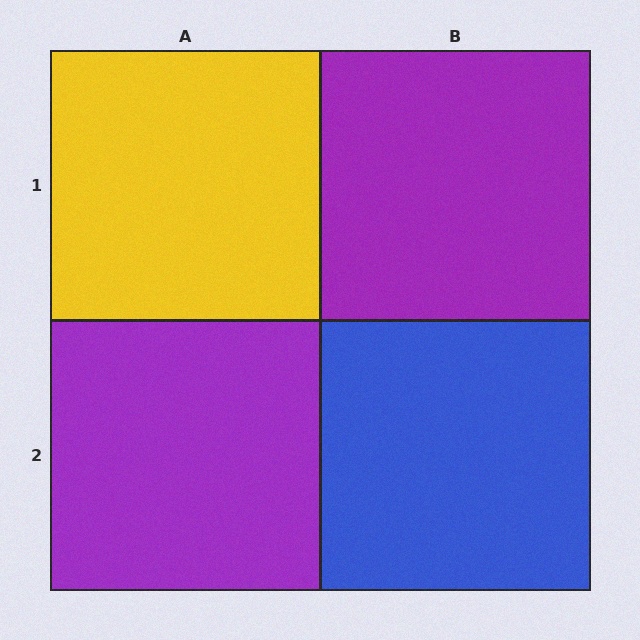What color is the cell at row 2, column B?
Blue.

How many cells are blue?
1 cell is blue.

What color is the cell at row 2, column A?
Purple.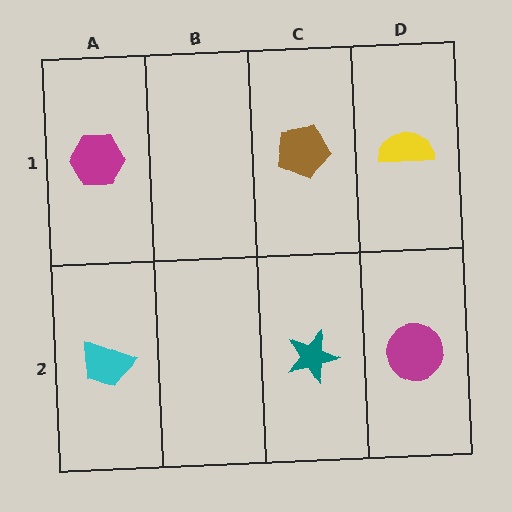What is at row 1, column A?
A magenta hexagon.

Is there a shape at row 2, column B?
No, that cell is empty.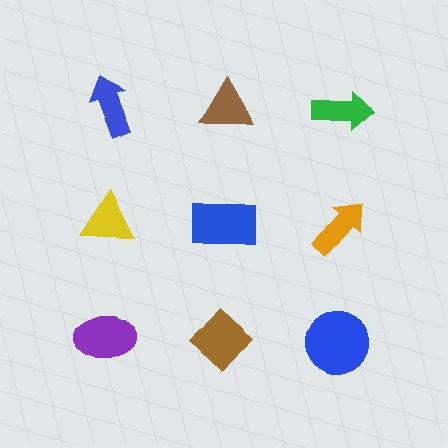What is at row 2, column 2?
A blue rectangle.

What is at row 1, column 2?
A brown triangle.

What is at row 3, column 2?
A brown diamond.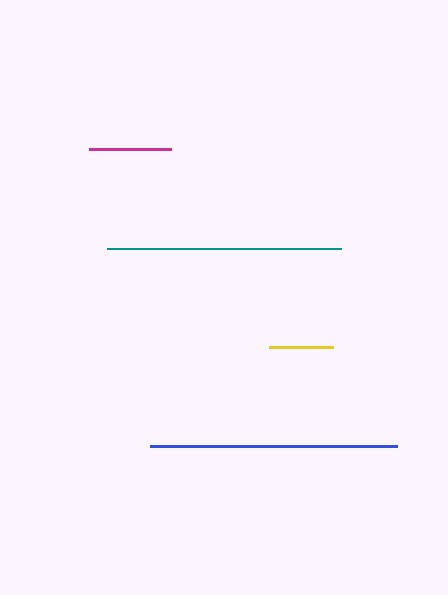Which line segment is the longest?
The blue line is the longest at approximately 247 pixels.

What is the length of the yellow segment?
The yellow segment is approximately 64 pixels long.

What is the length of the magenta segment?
The magenta segment is approximately 82 pixels long.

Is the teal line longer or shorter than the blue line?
The blue line is longer than the teal line.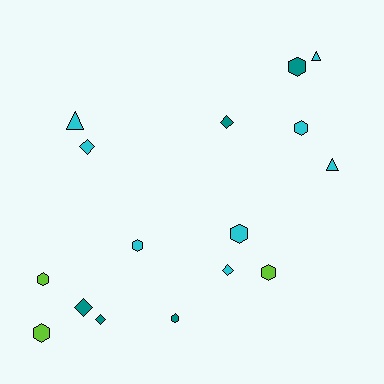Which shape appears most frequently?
Hexagon, with 8 objects.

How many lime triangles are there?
There are no lime triangles.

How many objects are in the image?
There are 16 objects.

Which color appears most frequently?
Cyan, with 8 objects.